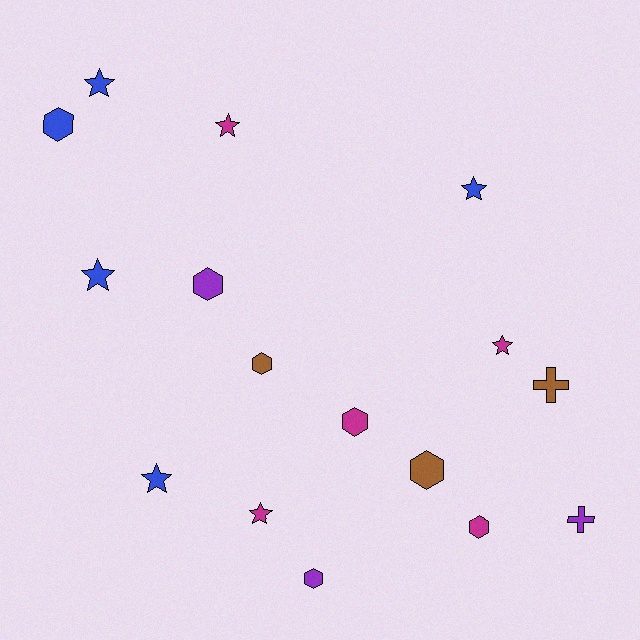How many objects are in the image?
There are 16 objects.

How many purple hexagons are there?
There are 2 purple hexagons.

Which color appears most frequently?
Blue, with 5 objects.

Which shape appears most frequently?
Star, with 7 objects.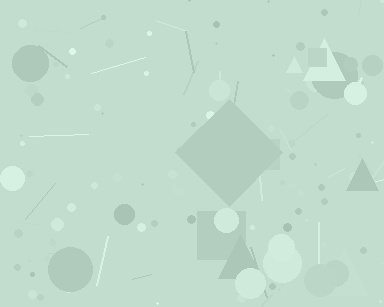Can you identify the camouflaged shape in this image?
The camouflaged shape is a diamond.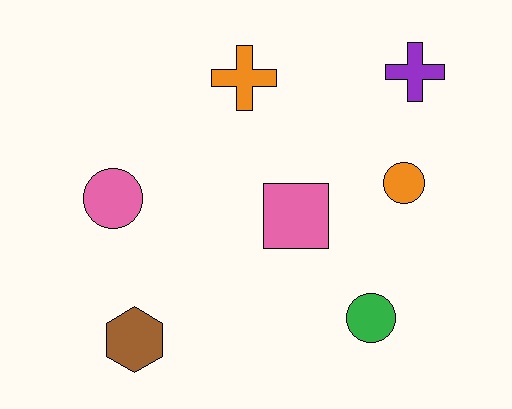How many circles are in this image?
There are 3 circles.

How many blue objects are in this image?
There are no blue objects.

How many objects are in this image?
There are 7 objects.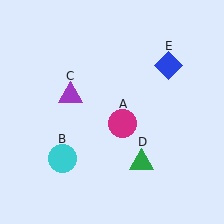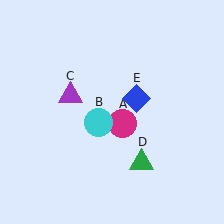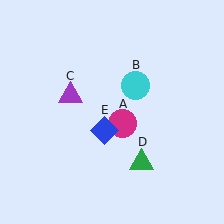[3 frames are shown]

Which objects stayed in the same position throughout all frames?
Magenta circle (object A) and purple triangle (object C) and green triangle (object D) remained stationary.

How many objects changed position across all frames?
2 objects changed position: cyan circle (object B), blue diamond (object E).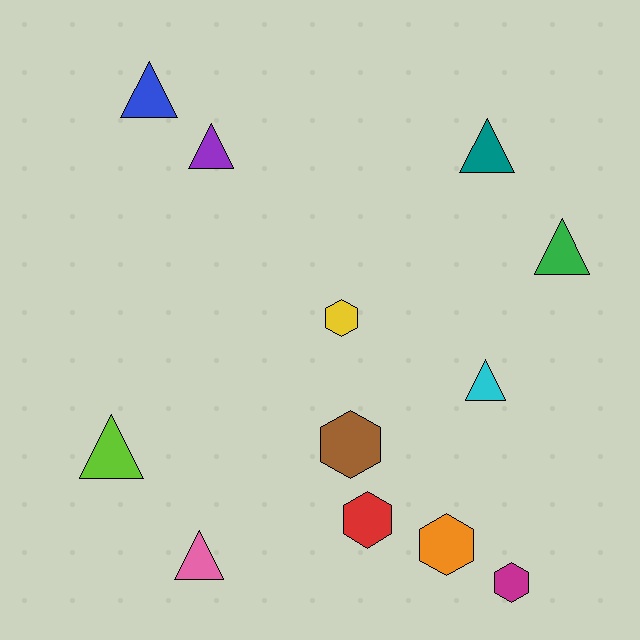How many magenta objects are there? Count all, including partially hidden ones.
There is 1 magenta object.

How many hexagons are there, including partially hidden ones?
There are 5 hexagons.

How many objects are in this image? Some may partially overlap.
There are 12 objects.